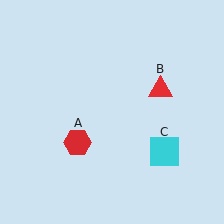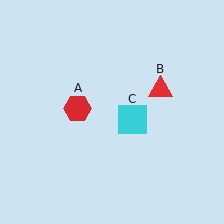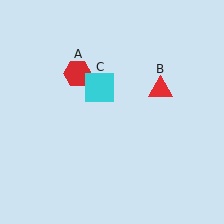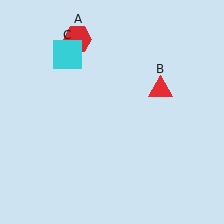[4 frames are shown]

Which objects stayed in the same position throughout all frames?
Red triangle (object B) remained stationary.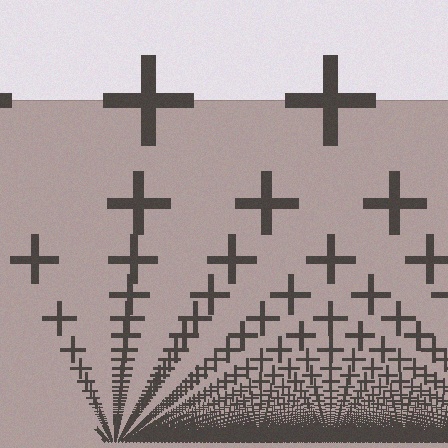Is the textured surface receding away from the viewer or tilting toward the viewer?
The surface appears to tilt toward the viewer. Texture elements get larger and sparser toward the top.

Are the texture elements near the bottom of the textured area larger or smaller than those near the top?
Smaller. The gradient is inverted — elements near the bottom are smaller and denser.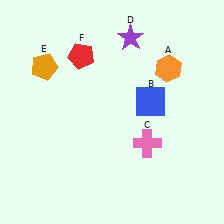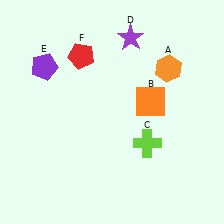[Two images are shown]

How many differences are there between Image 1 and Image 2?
There are 3 differences between the two images.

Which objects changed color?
B changed from blue to orange. C changed from pink to lime. E changed from orange to purple.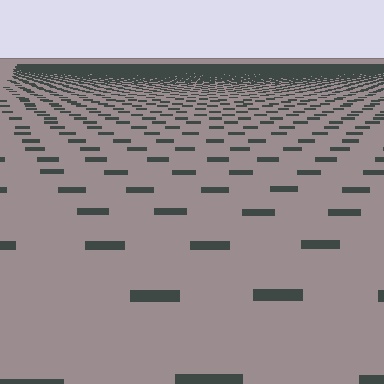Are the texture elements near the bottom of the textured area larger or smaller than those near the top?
Larger. Near the bottom, elements are closer to the viewer and appear at a bigger on-screen size.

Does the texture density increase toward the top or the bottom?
Density increases toward the top.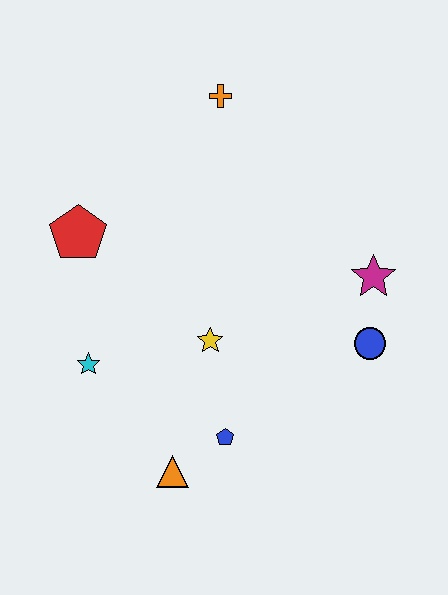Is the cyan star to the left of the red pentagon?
No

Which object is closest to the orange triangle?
The blue pentagon is closest to the orange triangle.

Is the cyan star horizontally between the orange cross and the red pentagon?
Yes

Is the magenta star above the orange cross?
No